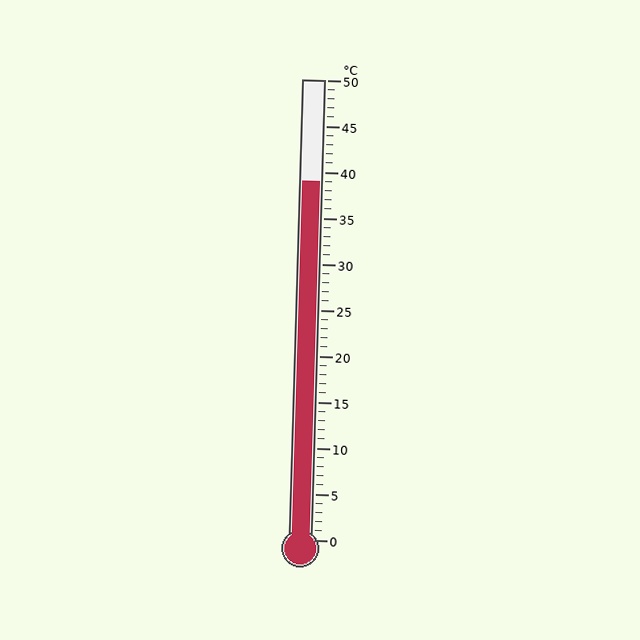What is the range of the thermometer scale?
The thermometer scale ranges from 0°C to 50°C.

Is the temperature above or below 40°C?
The temperature is below 40°C.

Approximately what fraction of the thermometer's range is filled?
The thermometer is filled to approximately 80% of its range.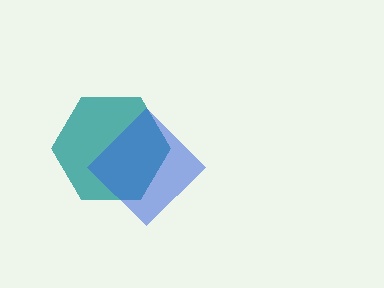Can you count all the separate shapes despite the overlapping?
Yes, there are 2 separate shapes.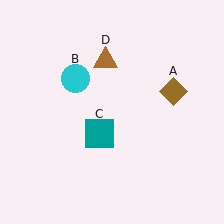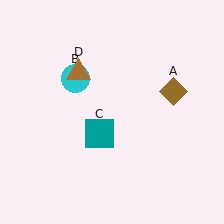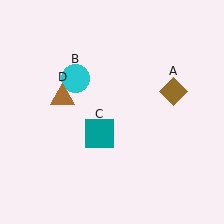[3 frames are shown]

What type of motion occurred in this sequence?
The brown triangle (object D) rotated counterclockwise around the center of the scene.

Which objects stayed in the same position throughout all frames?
Brown diamond (object A) and cyan circle (object B) and teal square (object C) remained stationary.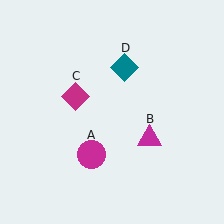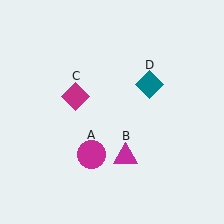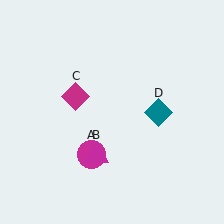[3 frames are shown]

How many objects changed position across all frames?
2 objects changed position: magenta triangle (object B), teal diamond (object D).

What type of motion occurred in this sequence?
The magenta triangle (object B), teal diamond (object D) rotated clockwise around the center of the scene.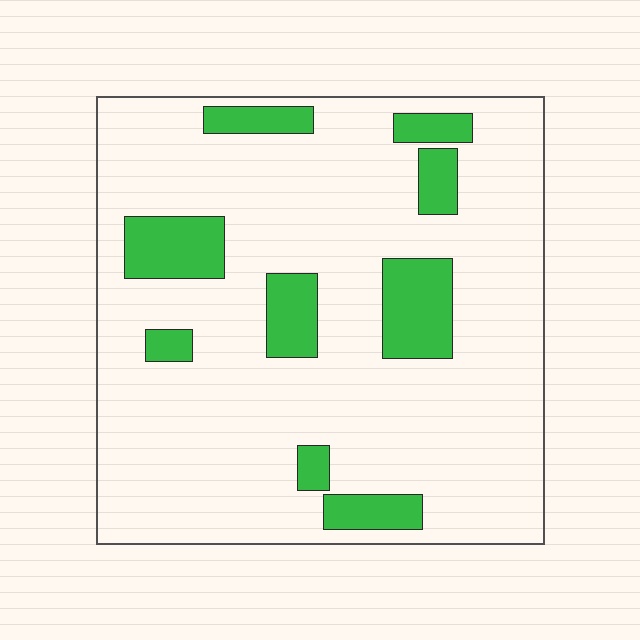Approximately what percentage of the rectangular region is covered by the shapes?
Approximately 15%.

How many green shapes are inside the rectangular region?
9.